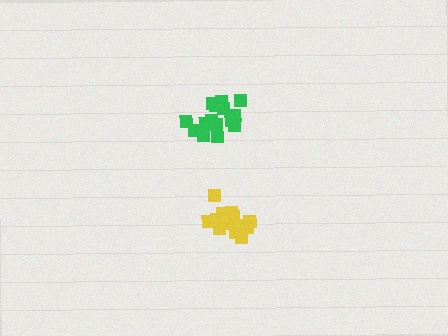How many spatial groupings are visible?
There are 2 spatial groupings.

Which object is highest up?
The green cluster is topmost.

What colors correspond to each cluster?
The clusters are colored: yellow, green.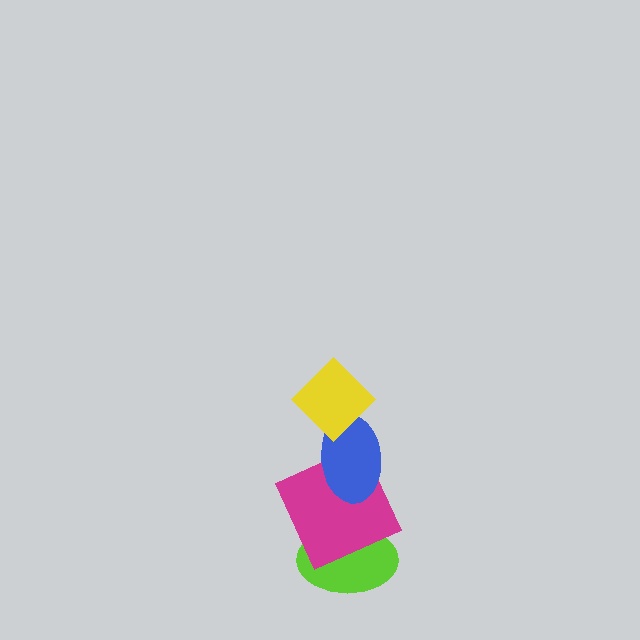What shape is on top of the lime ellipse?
The magenta square is on top of the lime ellipse.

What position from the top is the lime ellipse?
The lime ellipse is 4th from the top.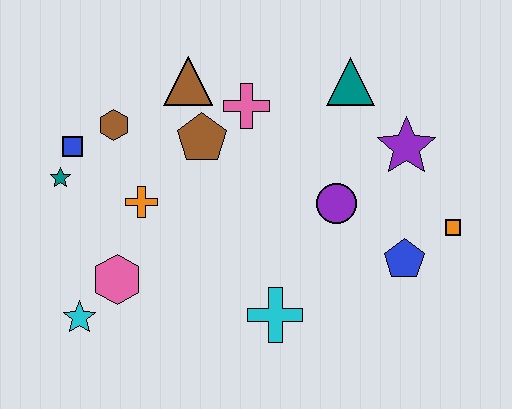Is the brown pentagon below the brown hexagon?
Yes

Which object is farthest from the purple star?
The cyan star is farthest from the purple star.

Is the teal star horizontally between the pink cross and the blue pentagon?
No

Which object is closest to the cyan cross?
The purple circle is closest to the cyan cross.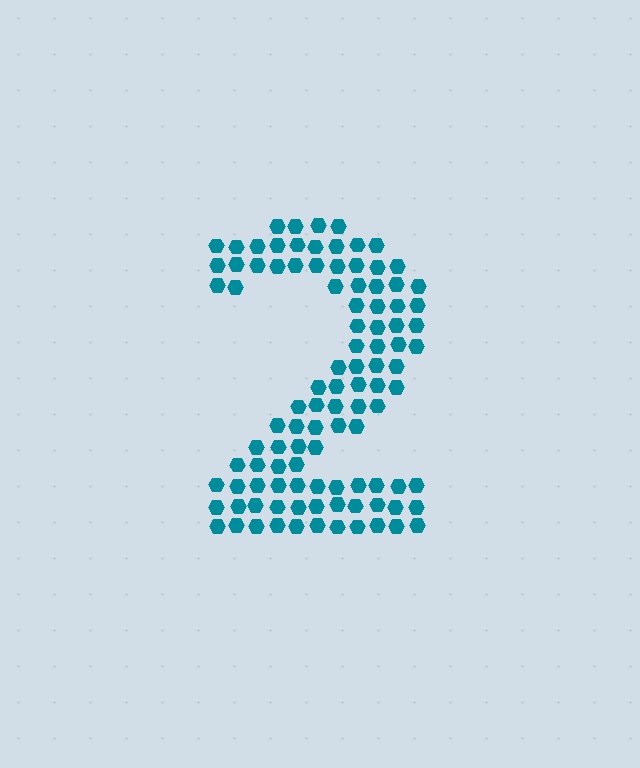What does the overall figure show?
The overall figure shows the digit 2.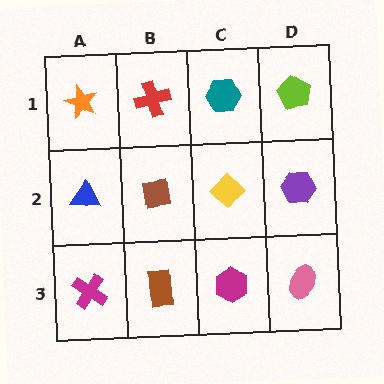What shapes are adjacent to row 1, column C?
A yellow diamond (row 2, column C), a red cross (row 1, column B), a lime pentagon (row 1, column D).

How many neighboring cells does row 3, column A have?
2.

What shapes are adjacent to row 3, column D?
A purple hexagon (row 2, column D), a magenta hexagon (row 3, column C).